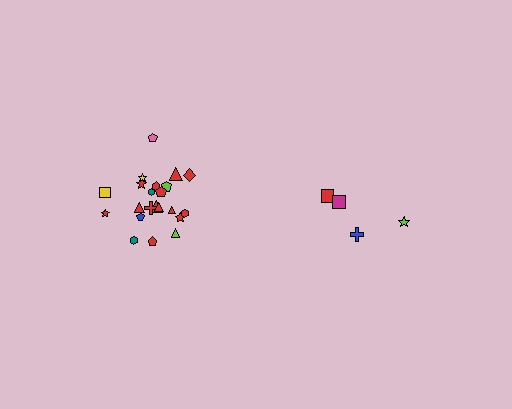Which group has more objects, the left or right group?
The left group.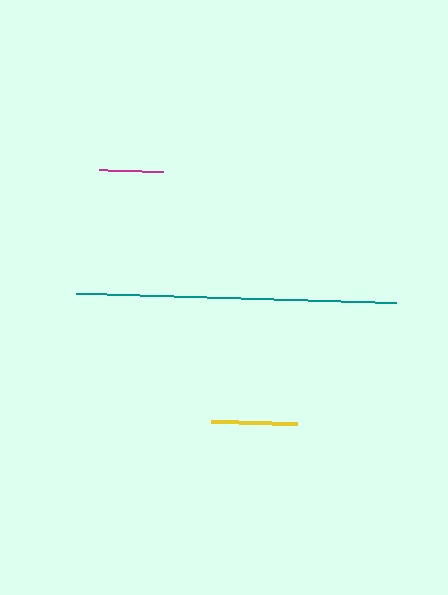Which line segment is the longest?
The teal line is the longest at approximately 320 pixels.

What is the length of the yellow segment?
The yellow segment is approximately 86 pixels long.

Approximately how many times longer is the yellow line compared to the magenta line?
The yellow line is approximately 1.4 times the length of the magenta line.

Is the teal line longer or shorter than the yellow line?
The teal line is longer than the yellow line.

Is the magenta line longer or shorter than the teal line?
The teal line is longer than the magenta line.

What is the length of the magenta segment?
The magenta segment is approximately 64 pixels long.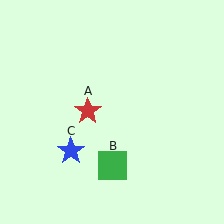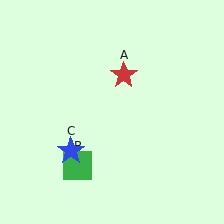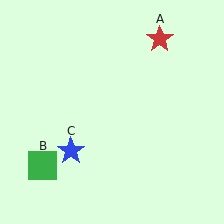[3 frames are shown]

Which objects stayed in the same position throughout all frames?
Blue star (object C) remained stationary.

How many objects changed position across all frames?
2 objects changed position: red star (object A), green square (object B).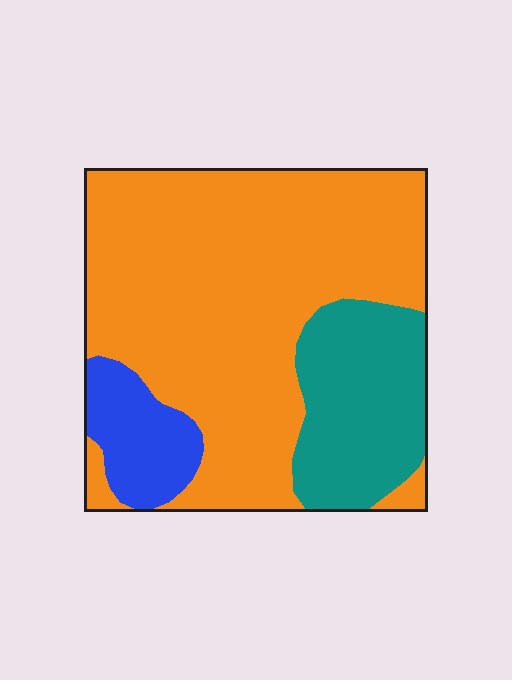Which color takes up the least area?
Blue, at roughly 10%.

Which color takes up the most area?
Orange, at roughly 70%.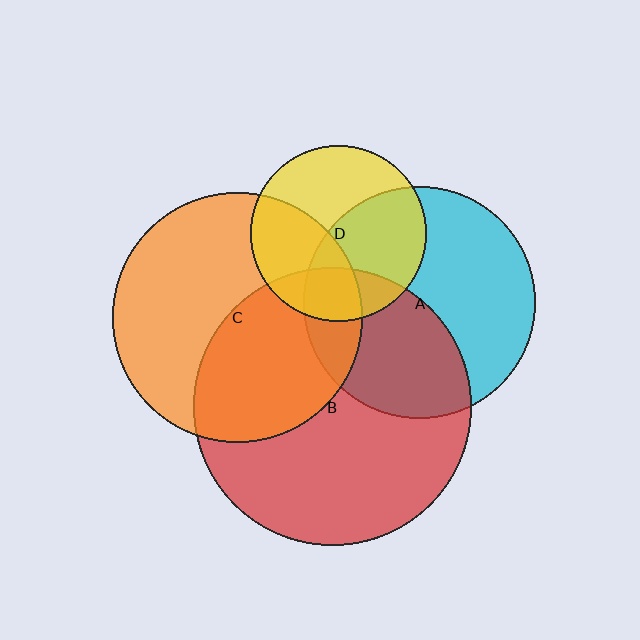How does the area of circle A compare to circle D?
Approximately 1.7 times.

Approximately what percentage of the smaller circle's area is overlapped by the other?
Approximately 20%.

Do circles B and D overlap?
Yes.